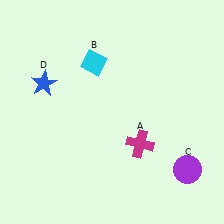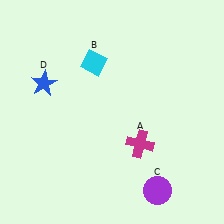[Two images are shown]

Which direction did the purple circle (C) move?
The purple circle (C) moved left.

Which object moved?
The purple circle (C) moved left.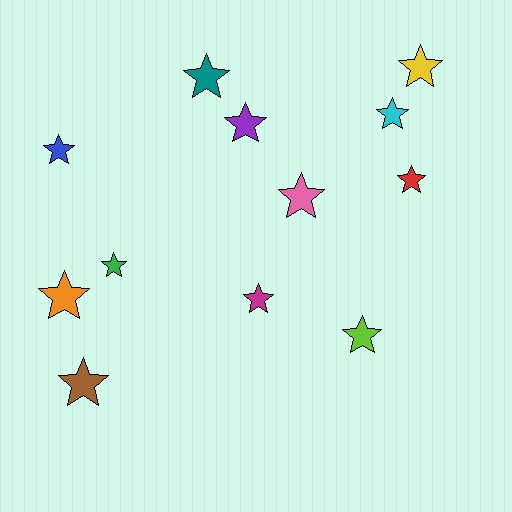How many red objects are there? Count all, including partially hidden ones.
There is 1 red object.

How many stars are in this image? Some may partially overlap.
There are 12 stars.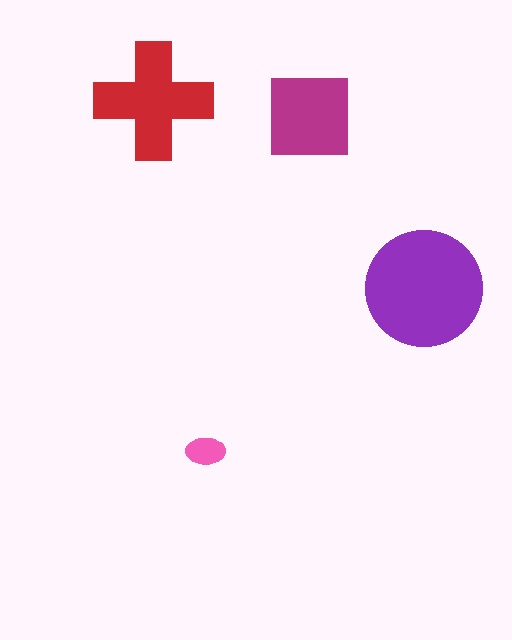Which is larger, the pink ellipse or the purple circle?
The purple circle.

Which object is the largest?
The purple circle.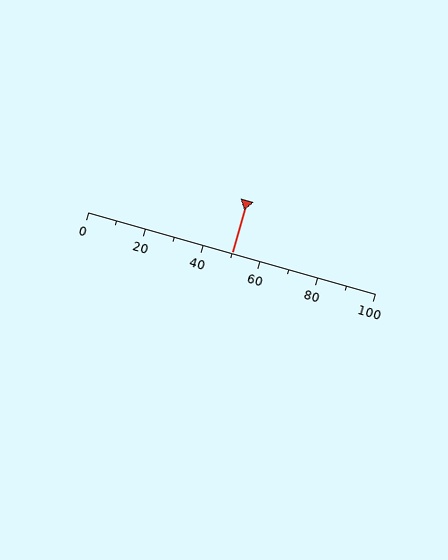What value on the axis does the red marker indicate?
The marker indicates approximately 50.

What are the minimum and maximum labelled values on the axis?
The axis runs from 0 to 100.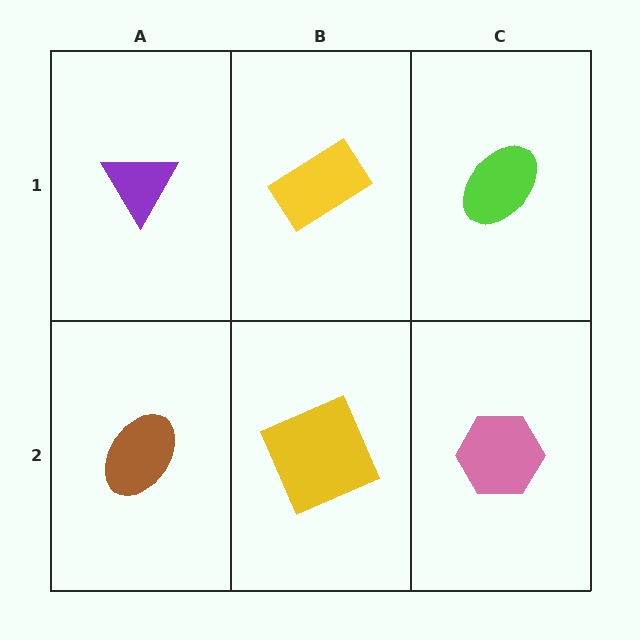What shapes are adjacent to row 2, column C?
A lime ellipse (row 1, column C), a yellow square (row 2, column B).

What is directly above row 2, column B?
A yellow rectangle.